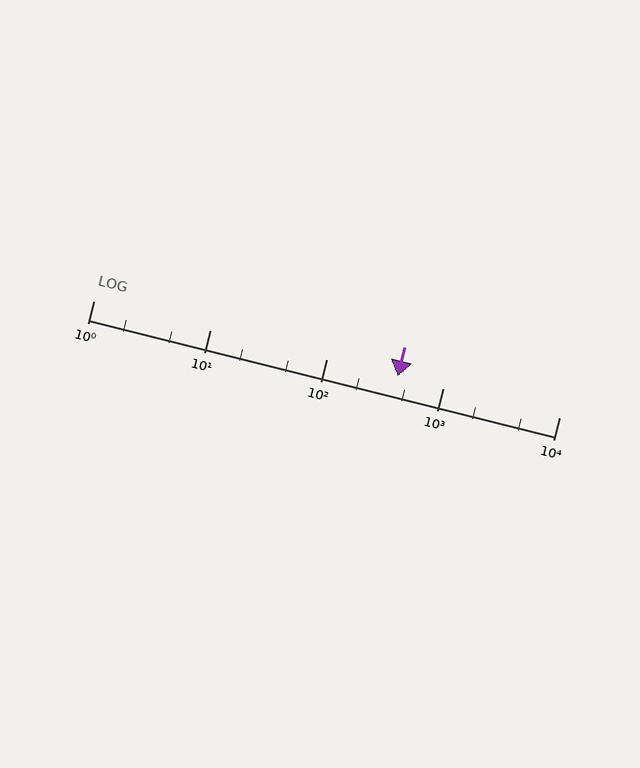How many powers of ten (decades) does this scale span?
The scale spans 4 decades, from 1 to 10000.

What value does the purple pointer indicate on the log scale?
The pointer indicates approximately 410.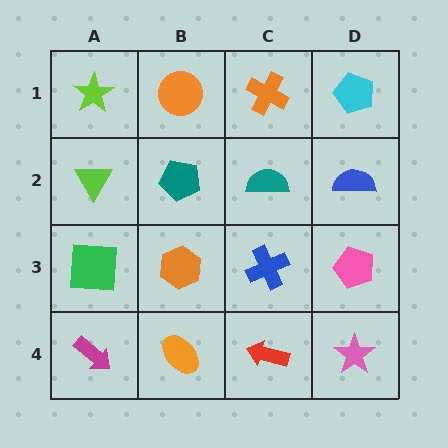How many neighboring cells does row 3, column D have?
3.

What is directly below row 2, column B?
An orange hexagon.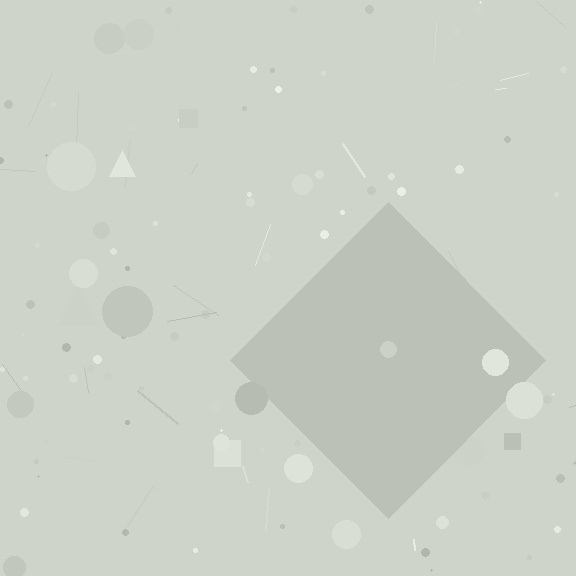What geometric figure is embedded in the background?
A diamond is embedded in the background.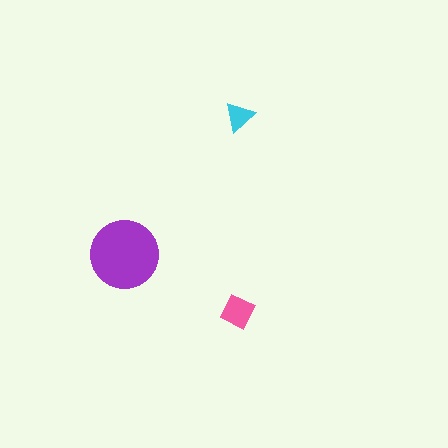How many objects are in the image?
There are 3 objects in the image.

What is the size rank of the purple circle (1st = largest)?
1st.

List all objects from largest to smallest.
The purple circle, the pink diamond, the cyan triangle.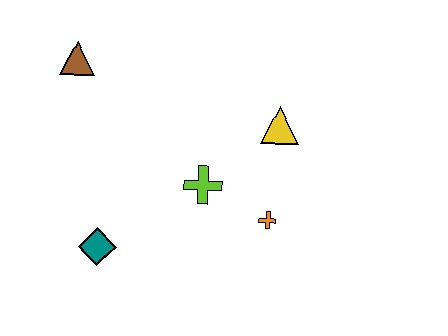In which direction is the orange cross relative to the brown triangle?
The orange cross is to the right of the brown triangle.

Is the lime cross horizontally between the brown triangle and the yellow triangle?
Yes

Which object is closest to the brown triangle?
The lime cross is closest to the brown triangle.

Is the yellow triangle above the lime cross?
Yes